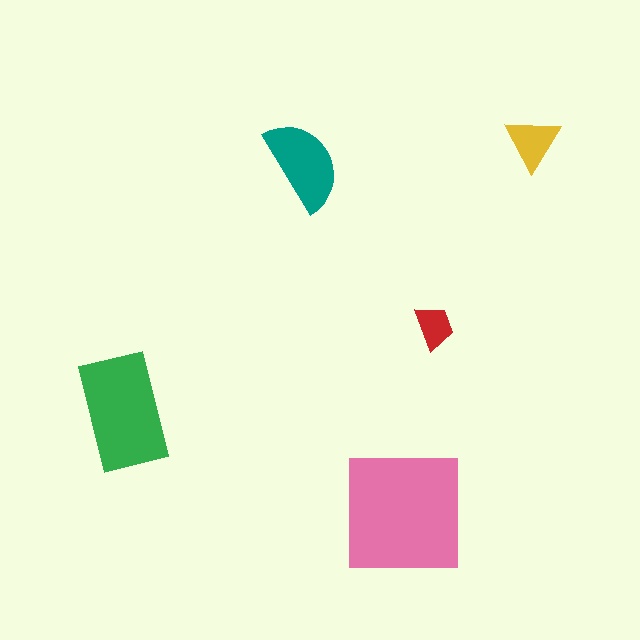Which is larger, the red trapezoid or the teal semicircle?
The teal semicircle.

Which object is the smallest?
The red trapezoid.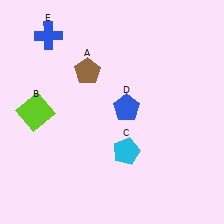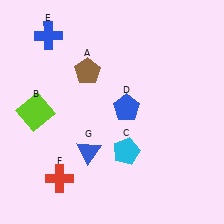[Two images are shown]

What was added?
A red cross (F), a blue triangle (G) were added in Image 2.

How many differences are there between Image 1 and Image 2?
There are 2 differences between the two images.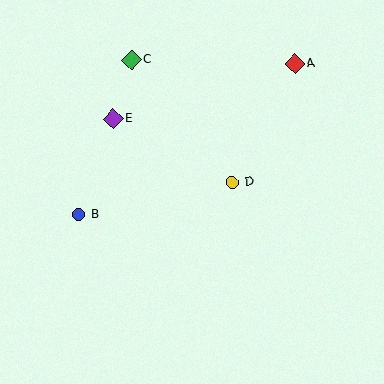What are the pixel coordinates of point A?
Point A is at (295, 64).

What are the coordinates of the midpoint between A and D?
The midpoint between A and D is at (264, 123).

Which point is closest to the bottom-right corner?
Point D is closest to the bottom-right corner.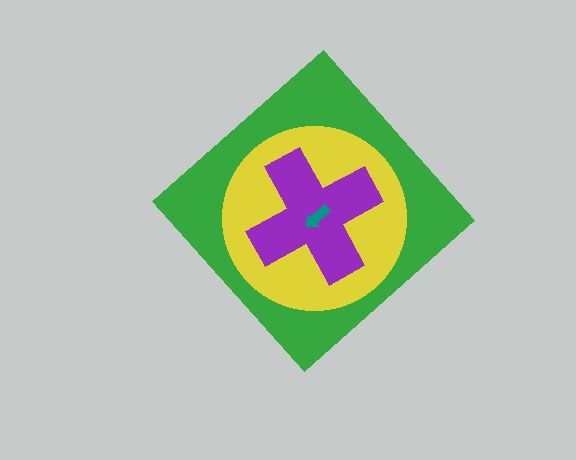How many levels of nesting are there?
4.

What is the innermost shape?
The teal arrow.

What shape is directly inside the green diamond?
The yellow circle.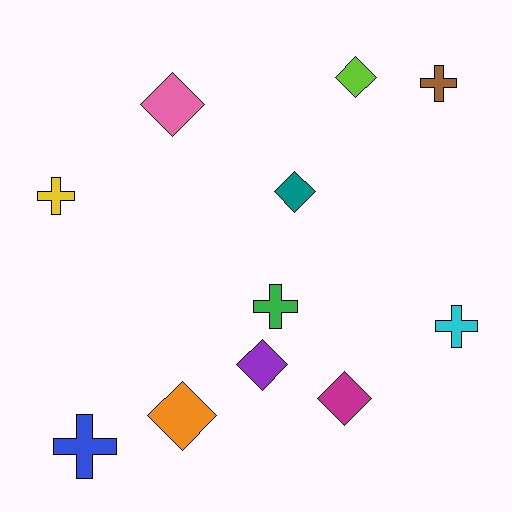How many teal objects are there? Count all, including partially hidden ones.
There is 1 teal object.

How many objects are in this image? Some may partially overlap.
There are 11 objects.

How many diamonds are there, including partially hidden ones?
There are 6 diamonds.